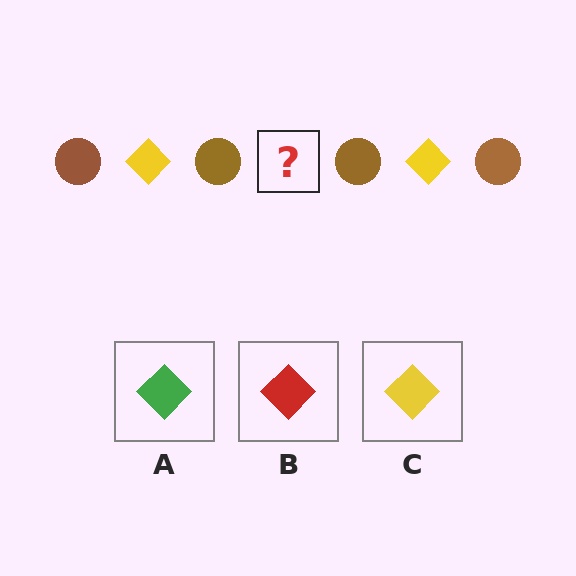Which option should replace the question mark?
Option C.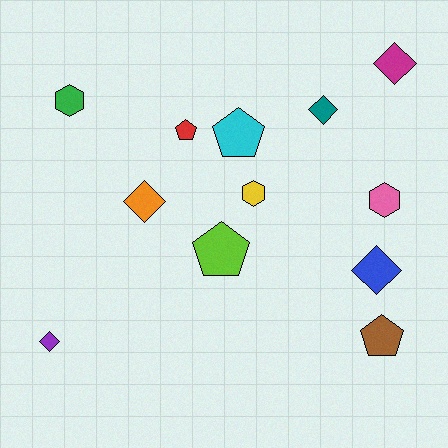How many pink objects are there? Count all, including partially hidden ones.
There is 1 pink object.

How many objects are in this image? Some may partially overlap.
There are 12 objects.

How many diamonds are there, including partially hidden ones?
There are 5 diamonds.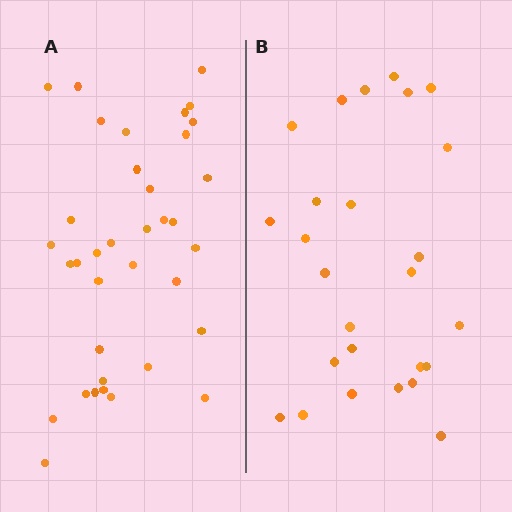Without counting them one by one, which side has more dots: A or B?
Region A (the left region) has more dots.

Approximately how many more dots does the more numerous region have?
Region A has roughly 10 or so more dots than region B.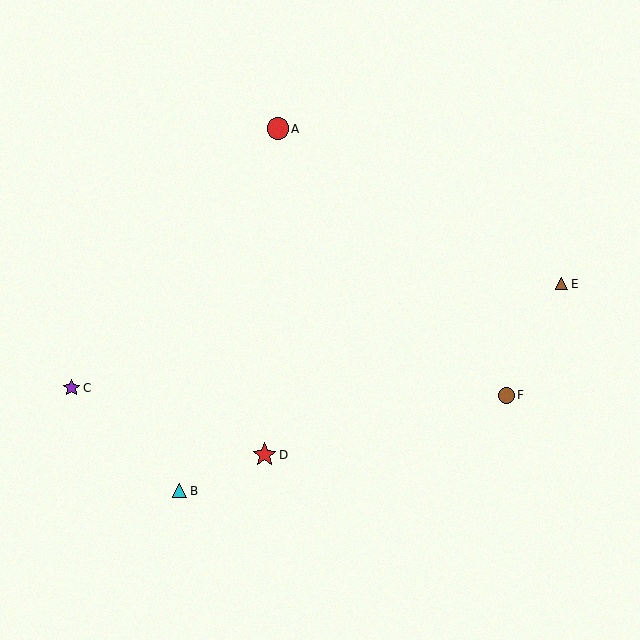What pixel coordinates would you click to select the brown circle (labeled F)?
Click at (506, 395) to select the brown circle F.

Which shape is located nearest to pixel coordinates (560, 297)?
The brown triangle (labeled E) at (562, 284) is nearest to that location.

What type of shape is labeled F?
Shape F is a brown circle.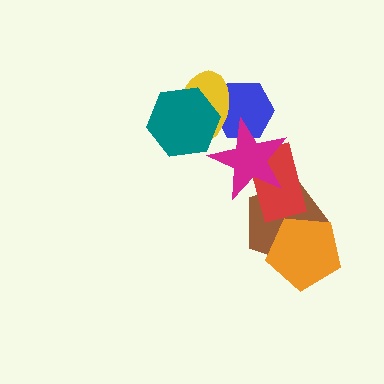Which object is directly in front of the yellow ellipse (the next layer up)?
The teal hexagon is directly in front of the yellow ellipse.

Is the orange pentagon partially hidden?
No, no other shape covers it.